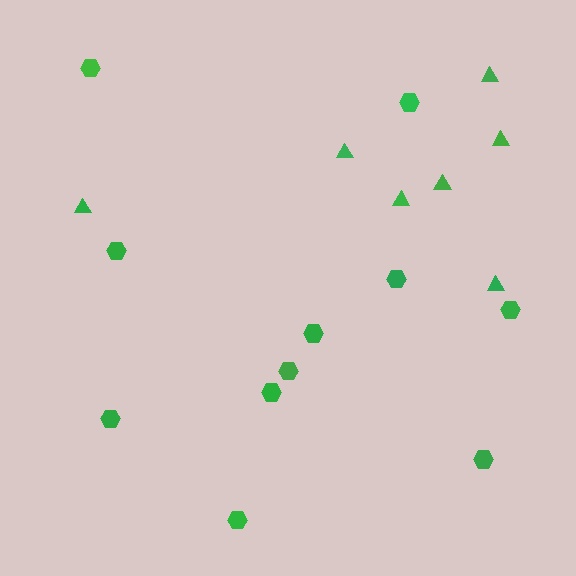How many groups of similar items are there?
There are 2 groups: one group of triangles (7) and one group of hexagons (11).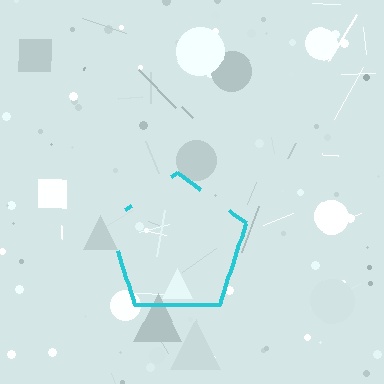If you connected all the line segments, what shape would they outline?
They would outline a pentagon.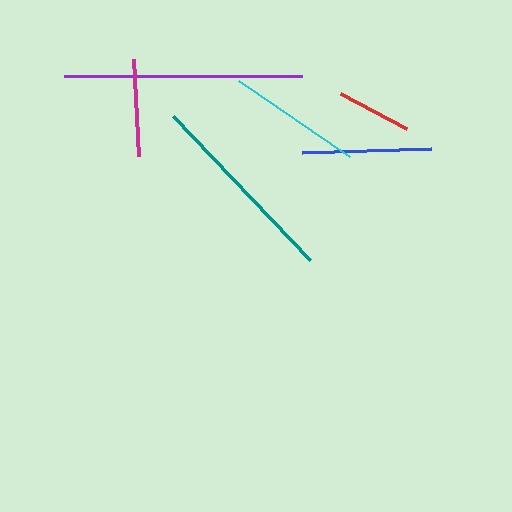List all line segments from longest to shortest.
From longest to shortest: purple, teal, cyan, blue, magenta, red.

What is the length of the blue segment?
The blue segment is approximately 129 pixels long.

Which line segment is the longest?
The purple line is the longest at approximately 238 pixels.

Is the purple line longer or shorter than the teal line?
The purple line is longer than the teal line.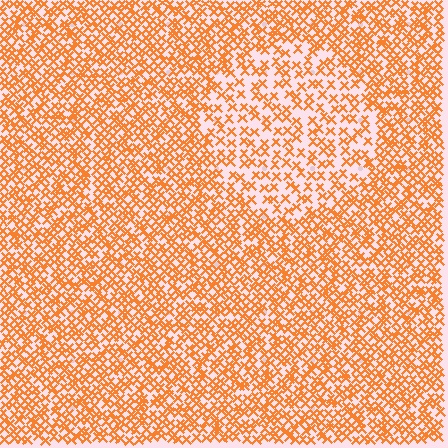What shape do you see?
I see a circle.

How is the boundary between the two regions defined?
The boundary is defined by a change in element density (approximately 1.8x ratio). All elements are the same color, size, and shape.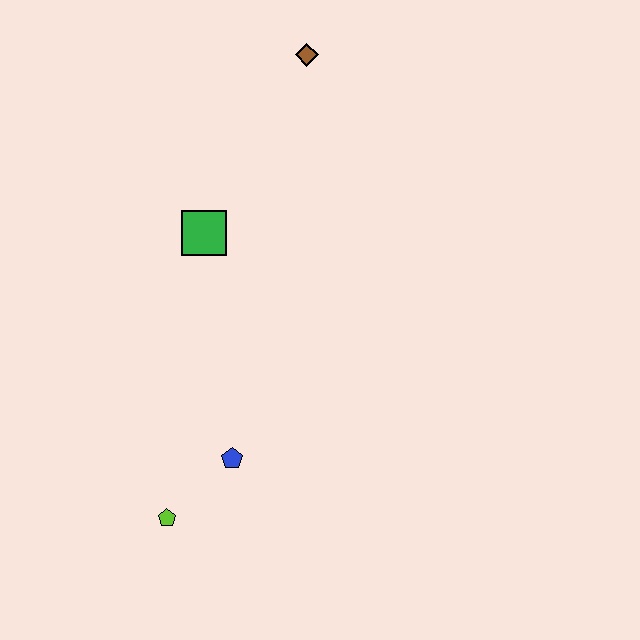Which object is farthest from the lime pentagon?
The brown diamond is farthest from the lime pentagon.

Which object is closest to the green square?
The brown diamond is closest to the green square.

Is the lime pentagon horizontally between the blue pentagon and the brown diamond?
No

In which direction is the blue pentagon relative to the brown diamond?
The blue pentagon is below the brown diamond.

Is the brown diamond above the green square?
Yes